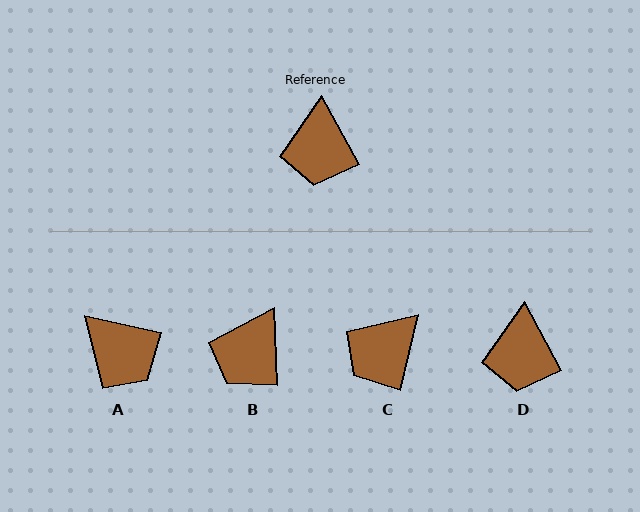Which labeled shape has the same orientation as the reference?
D.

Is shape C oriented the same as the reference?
No, it is off by about 42 degrees.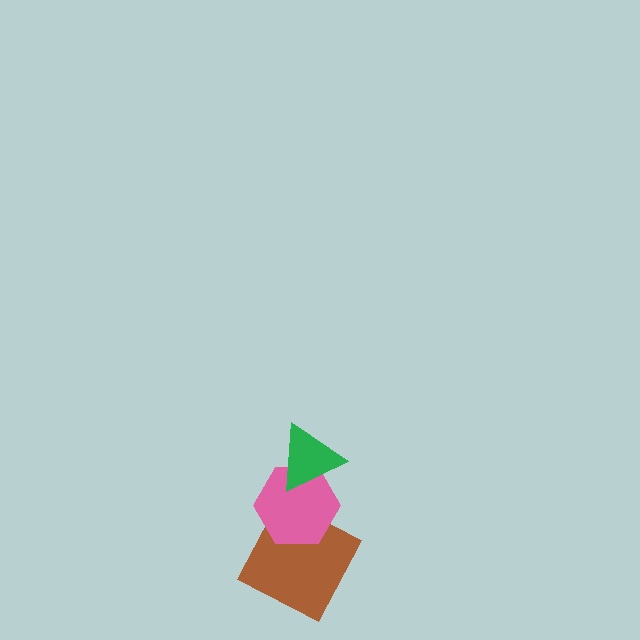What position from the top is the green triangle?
The green triangle is 1st from the top.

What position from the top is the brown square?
The brown square is 3rd from the top.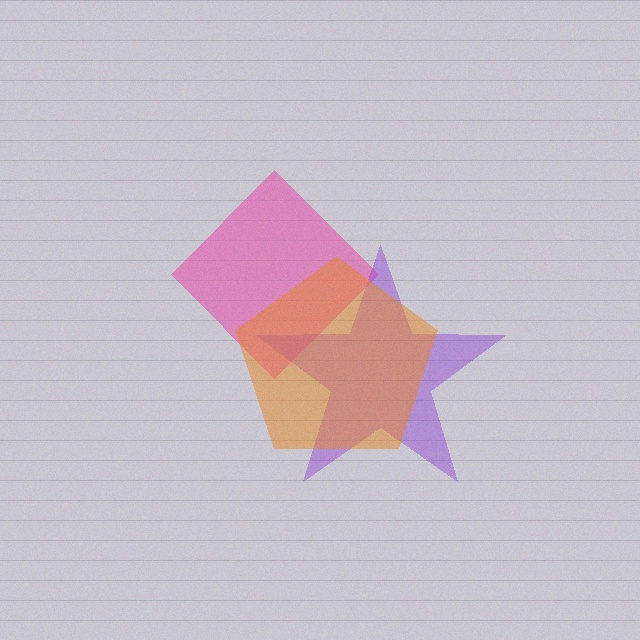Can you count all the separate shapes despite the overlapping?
Yes, there are 3 separate shapes.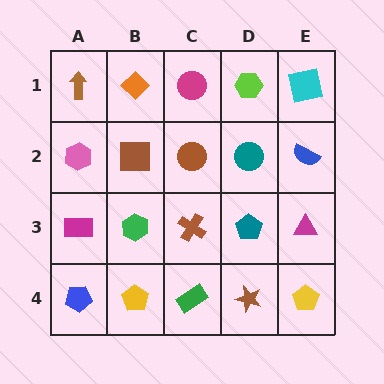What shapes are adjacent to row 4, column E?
A magenta triangle (row 3, column E), a brown star (row 4, column D).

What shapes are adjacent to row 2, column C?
A magenta circle (row 1, column C), a brown cross (row 3, column C), a brown square (row 2, column B), a teal circle (row 2, column D).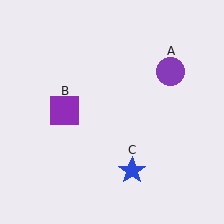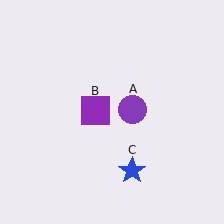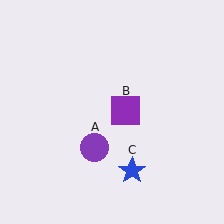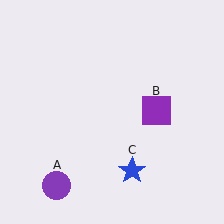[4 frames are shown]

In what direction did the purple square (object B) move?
The purple square (object B) moved right.